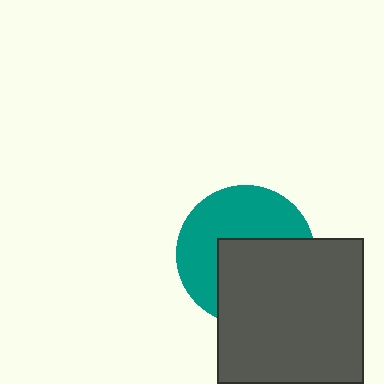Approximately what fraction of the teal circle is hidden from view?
Roughly 48% of the teal circle is hidden behind the dark gray square.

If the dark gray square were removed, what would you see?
You would see the complete teal circle.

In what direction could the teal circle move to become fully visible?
The teal circle could move toward the upper-left. That would shift it out from behind the dark gray square entirely.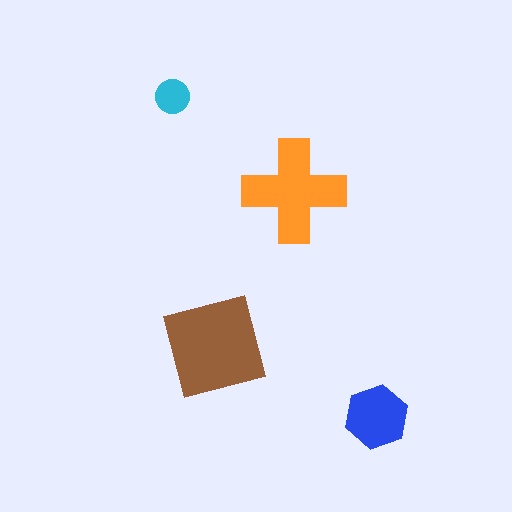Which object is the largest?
The brown square.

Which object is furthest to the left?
The cyan circle is leftmost.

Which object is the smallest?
The cyan circle.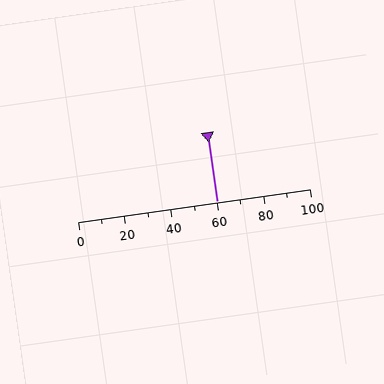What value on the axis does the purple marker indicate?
The marker indicates approximately 60.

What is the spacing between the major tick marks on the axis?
The major ticks are spaced 20 apart.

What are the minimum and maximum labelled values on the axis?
The axis runs from 0 to 100.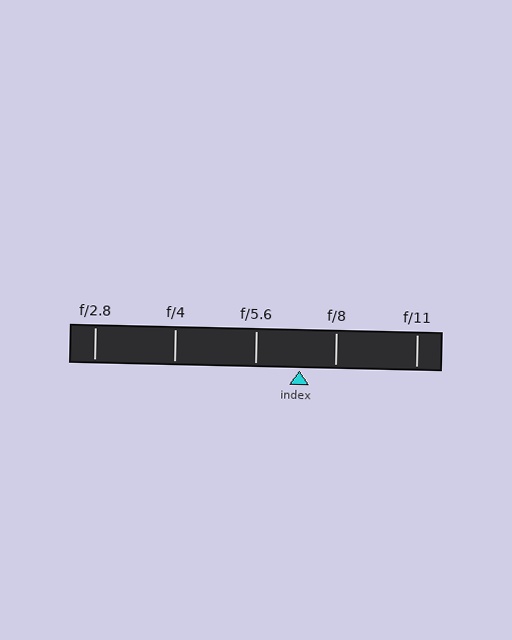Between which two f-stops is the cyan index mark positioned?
The index mark is between f/5.6 and f/8.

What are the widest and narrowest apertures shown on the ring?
The widest aperture shown is f/2.8 and the narrowest is f/11.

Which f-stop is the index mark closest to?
The index mark is closest to f/8.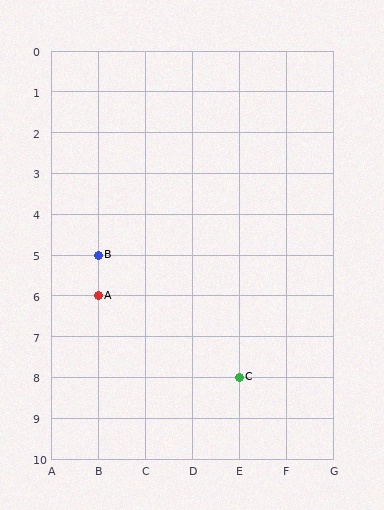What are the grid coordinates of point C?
Point C is at grid coordinates (E, 8).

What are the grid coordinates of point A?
Point A is at grid coordinates (B, 6).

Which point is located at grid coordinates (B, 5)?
Point B is at (B, 5).